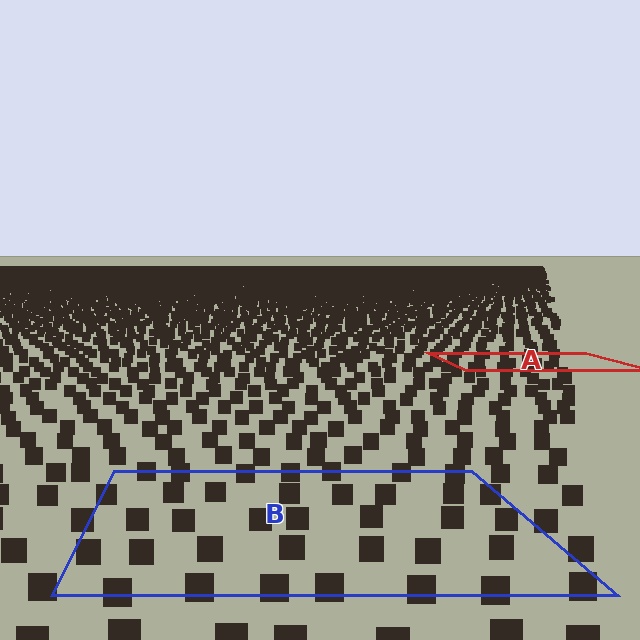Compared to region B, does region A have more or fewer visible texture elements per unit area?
Region A has more texture elements per unit area — they are packed more densely because it is farther away.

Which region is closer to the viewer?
Region B is closer. The texture elements there are larger and more spread out.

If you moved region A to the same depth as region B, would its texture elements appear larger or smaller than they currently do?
They would appear larger. At a closer depth, the same texture elements are projected at a bigger on-screen size.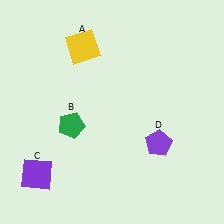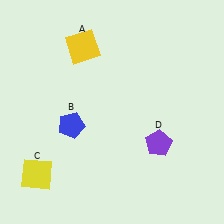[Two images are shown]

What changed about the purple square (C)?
In Image 1, C is purple. In Image 2, it changed to yellow.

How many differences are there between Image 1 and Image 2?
There are 2 differences between the two images.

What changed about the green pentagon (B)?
In Image 1, B is green. In Image 2, it changed to blue.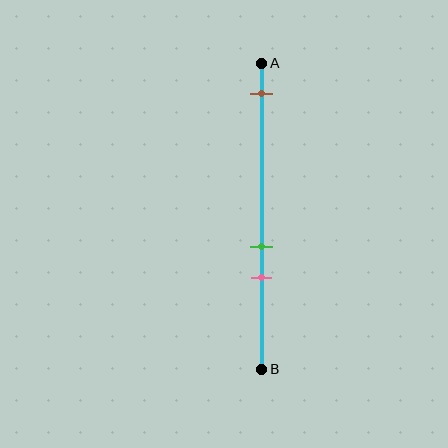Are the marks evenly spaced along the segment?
No, the marks are not evenly spaced.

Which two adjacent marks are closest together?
The green and pink marks are the closest adjacent pair.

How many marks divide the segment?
There are 3 marks dividing the segment.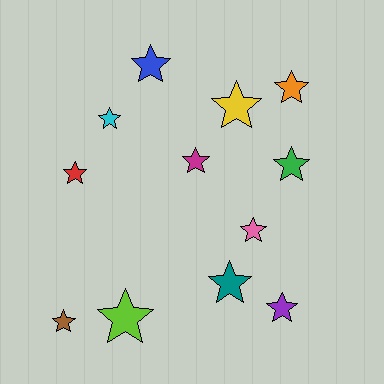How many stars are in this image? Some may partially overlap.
There are 12 stars.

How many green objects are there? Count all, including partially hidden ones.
There is 1 green object.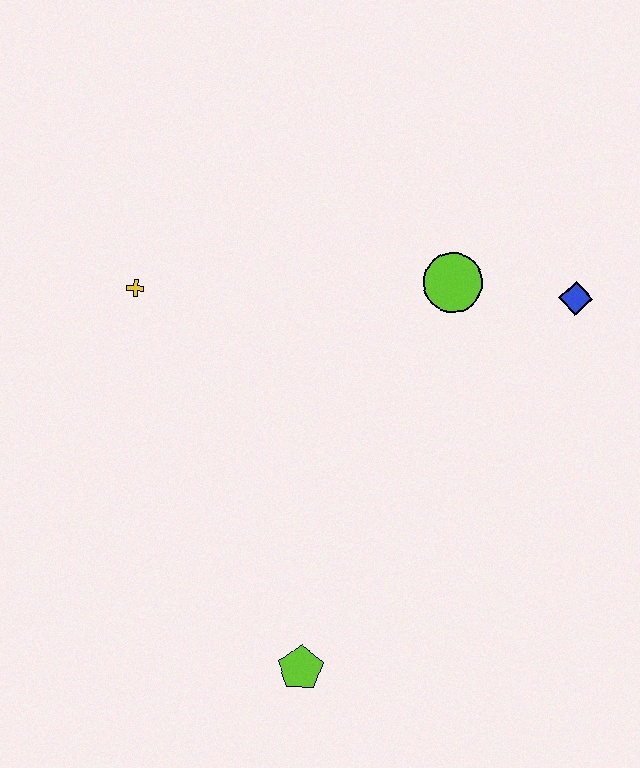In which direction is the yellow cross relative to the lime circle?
The yellow cross is to the left of the lime circle.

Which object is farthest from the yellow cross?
The blue diamond is farthest from the yellow cross.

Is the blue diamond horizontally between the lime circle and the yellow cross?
No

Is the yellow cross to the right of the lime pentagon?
No